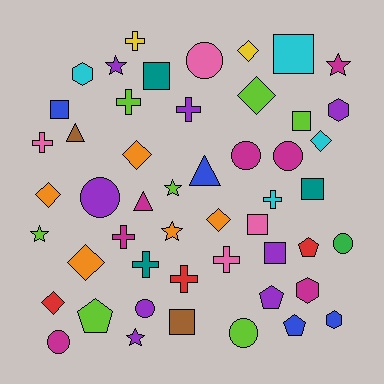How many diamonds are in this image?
There are 8 diamonds.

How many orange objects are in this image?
There are 5 orange objects.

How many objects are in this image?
There are 50 objects.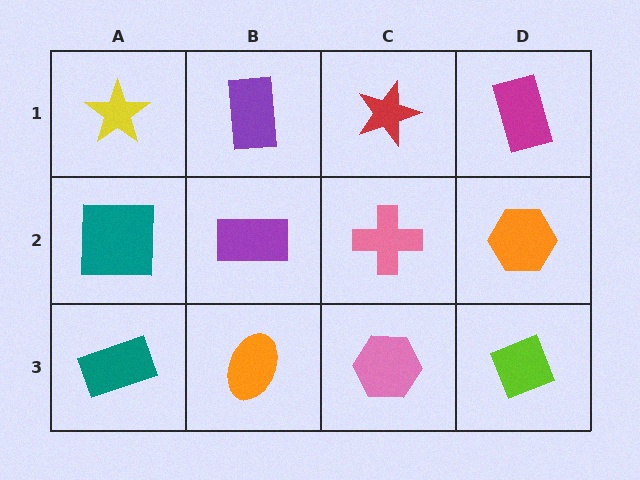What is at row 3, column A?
A teal rectangle.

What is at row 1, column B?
A purple rectangle.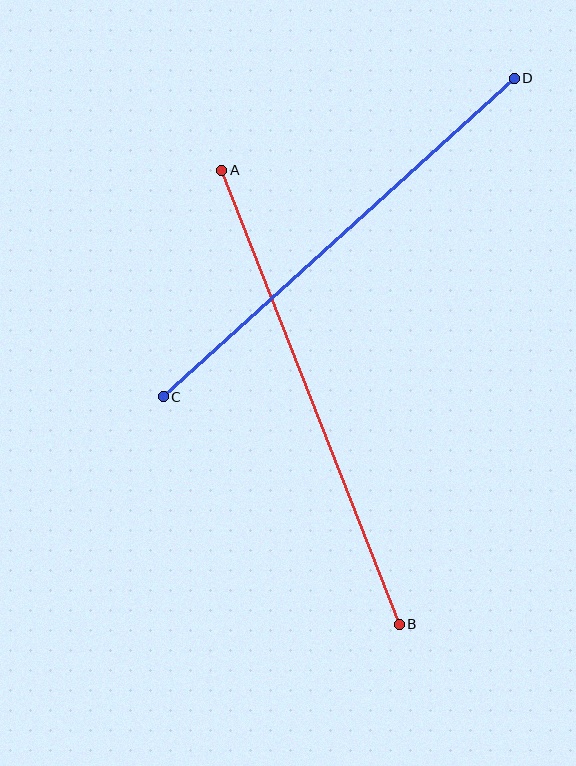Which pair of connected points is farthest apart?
Points A and B are farthest apart.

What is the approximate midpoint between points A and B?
The midpoint is at approximately (311, 397) pixels.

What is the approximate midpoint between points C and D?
The midpoint is at approximately (339, 238) pixels.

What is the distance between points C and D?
The distance is approximately 474 pixels.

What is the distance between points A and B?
The distance is approximately 487 pixels.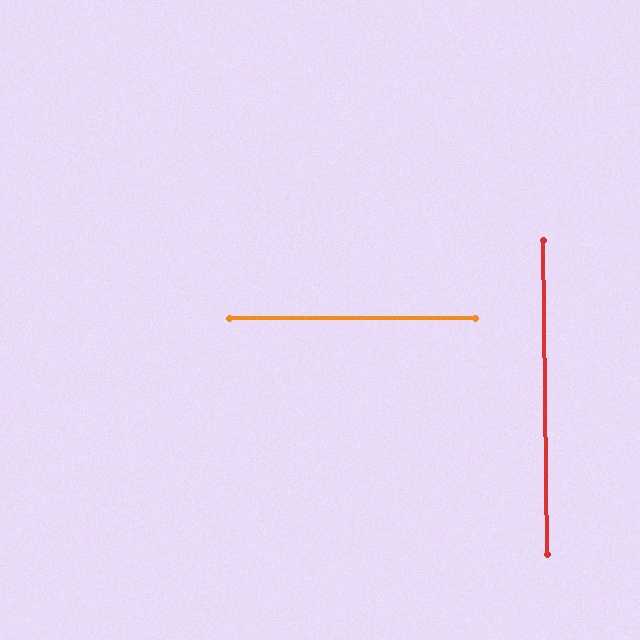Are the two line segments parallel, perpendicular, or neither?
Perpendicular — they meet at approximately 89°.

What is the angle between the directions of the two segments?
Approximately 89 degrees.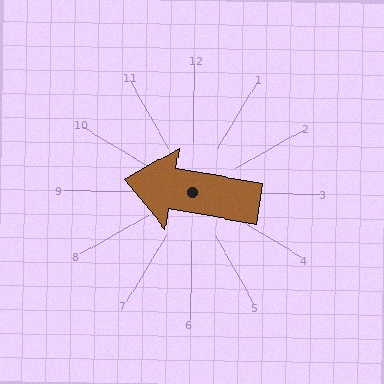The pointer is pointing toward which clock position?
Roughly 9 o'clock.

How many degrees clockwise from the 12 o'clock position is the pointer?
Approximately 279 degrees.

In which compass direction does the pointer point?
West.